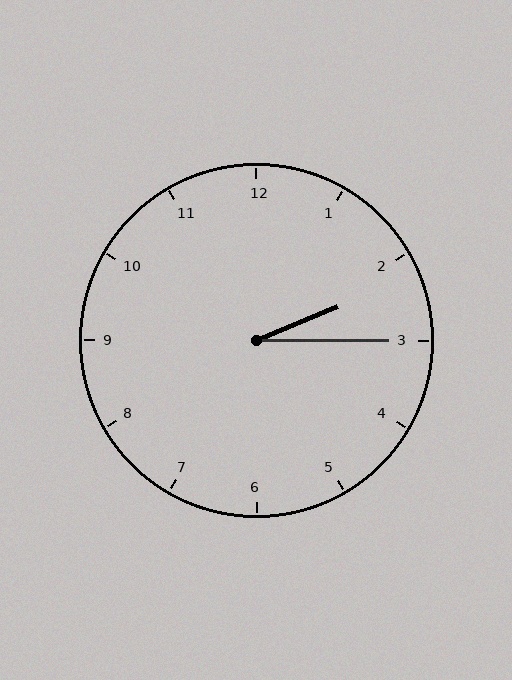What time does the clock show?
2:15.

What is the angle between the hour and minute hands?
Approximately 22 degrees.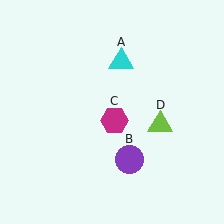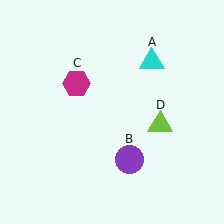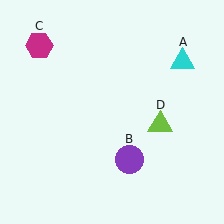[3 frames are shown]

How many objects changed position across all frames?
2 objects changed position: cyan triangle (object A), magenta hexagon (object C).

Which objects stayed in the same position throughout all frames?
Purple circle (object B) and lime triangle (object D) remained stationary.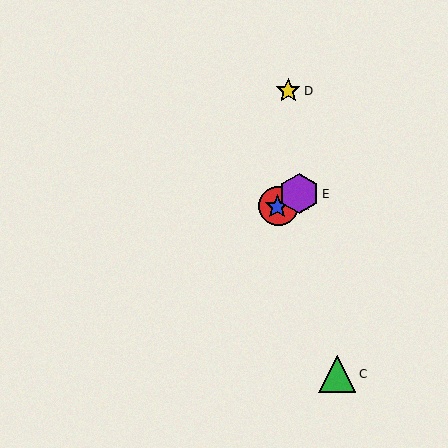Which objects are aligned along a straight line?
Objects A, B, E are aligned along a straight line.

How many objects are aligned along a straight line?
3 objects (A, B, E) are aligned along a straight line.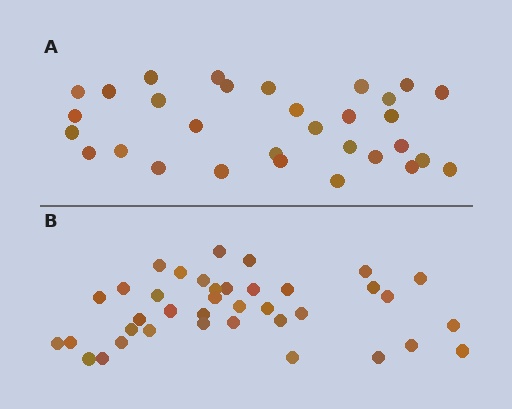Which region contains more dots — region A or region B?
Region B (the bottom region) has more dots.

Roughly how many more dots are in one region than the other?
Region B has roughly 8 or so more dots than region A.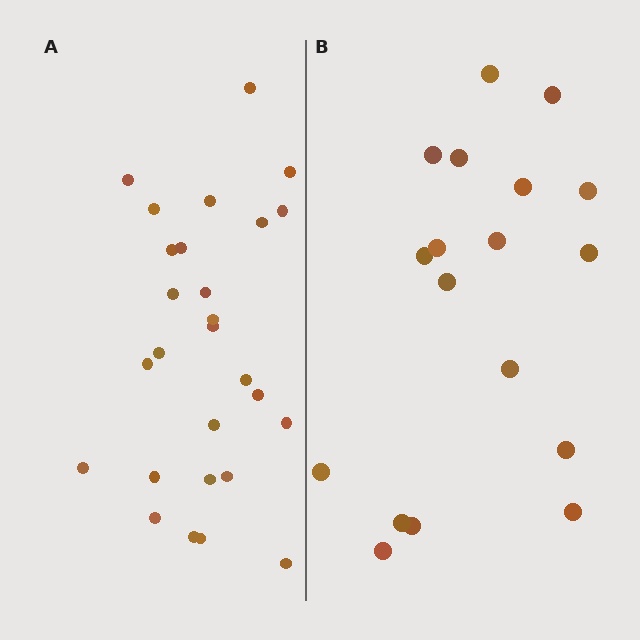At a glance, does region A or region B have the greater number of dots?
Region A (the left region) has more dots.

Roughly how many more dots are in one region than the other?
Region A has roughly 8 or so more dots than region B.